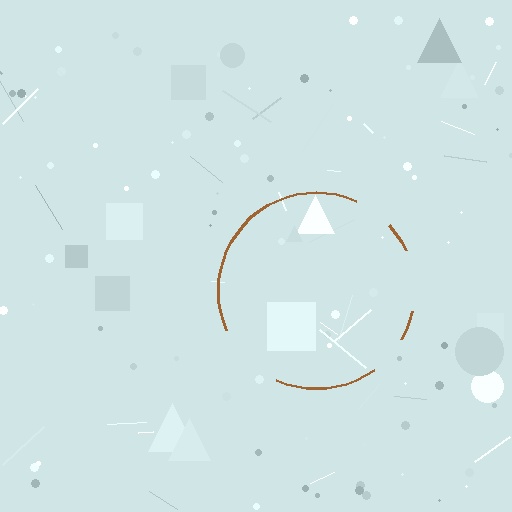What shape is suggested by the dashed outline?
The dashed outline suggests a circle.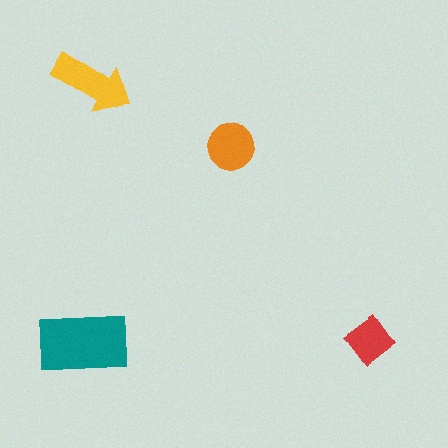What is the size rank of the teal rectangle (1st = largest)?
1st.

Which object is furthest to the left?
The teal rectangle is leftmost.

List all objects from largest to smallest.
The teal rectangle, the yellow arrow, the orange circle, the red diamond.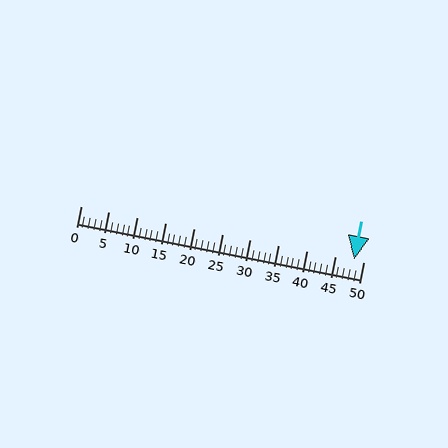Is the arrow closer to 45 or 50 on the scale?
The arrow is closer to 50.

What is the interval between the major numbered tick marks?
The major tick marks are spaced 5 units apart.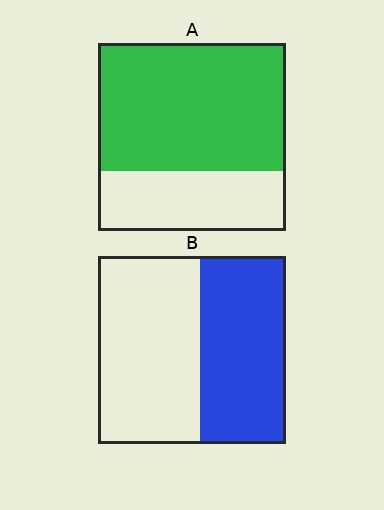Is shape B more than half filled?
No.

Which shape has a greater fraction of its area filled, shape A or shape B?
Shape A.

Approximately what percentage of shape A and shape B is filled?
A is approximately 70% and B is approximately 45%.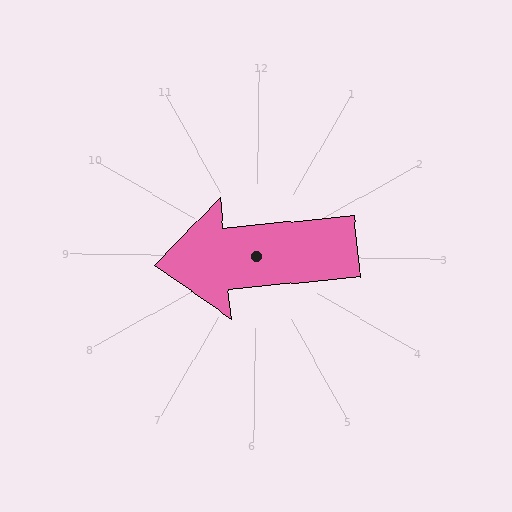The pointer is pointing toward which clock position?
Roughly 9 o'clock.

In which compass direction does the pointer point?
West.